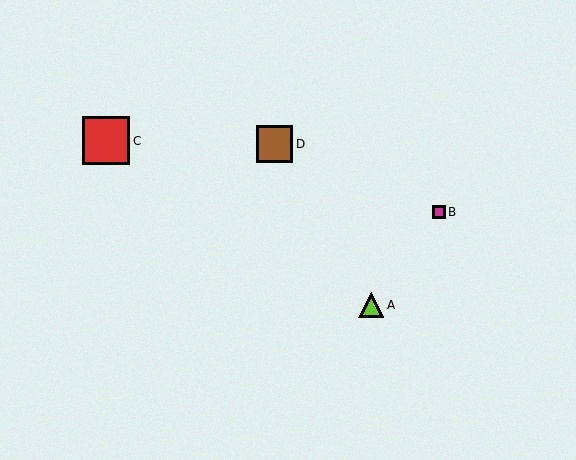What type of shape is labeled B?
Shape B is a magenta square.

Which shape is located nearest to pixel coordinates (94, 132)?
The red square (labeled C) at (106, 141) is nearest to that location.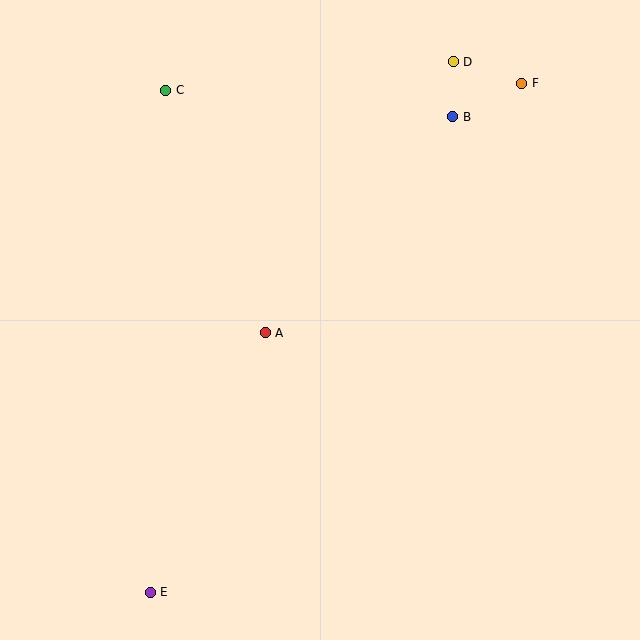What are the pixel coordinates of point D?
Point D is at (453, 62).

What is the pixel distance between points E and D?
The distance between E and D is 611 pixels.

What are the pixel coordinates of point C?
Point C is at (165, 90).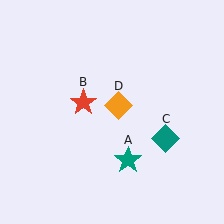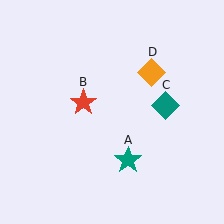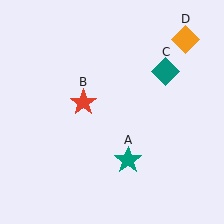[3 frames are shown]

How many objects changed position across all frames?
2 objects changed position: teal diamond (object C), orange diamond (object D).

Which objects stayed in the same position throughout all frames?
Teal star (object A) and red star (object B) remained stationary.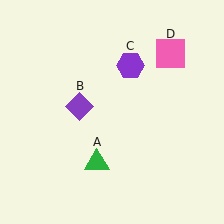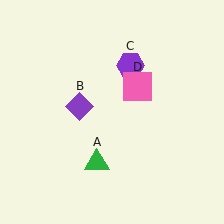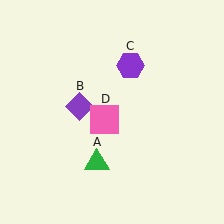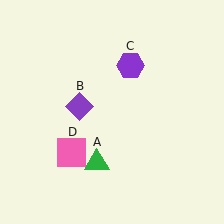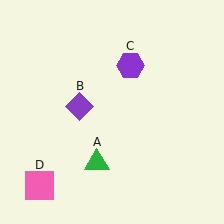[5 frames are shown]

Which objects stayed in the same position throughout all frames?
Green triangle (object A) and purple diamond (object B) and purple hexagon (object C) remained stationary.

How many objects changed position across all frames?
1 object changed position: pink square (object D).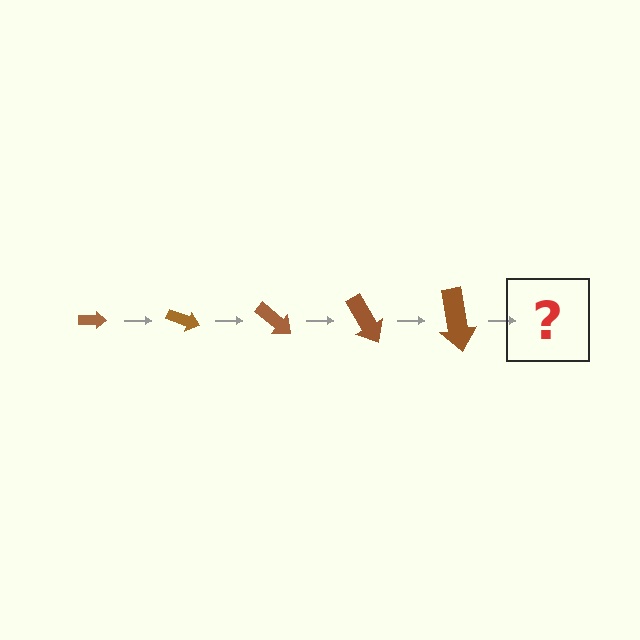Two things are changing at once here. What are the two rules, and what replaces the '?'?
The two rules are that the arrow grows larger each step and it rotates 20 degrees each step. The '?' should be an arrow, larger than the previous one and rotated 100 degrees from the start.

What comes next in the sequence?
The next element should be an arrow, larger than the previous one and rotated 100 degrees from the start.